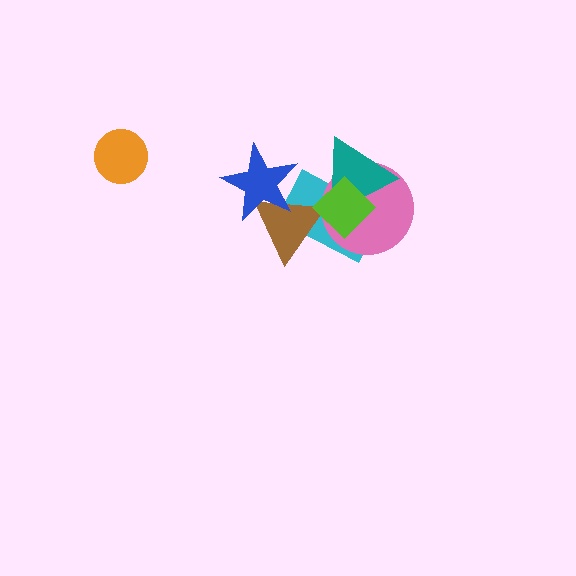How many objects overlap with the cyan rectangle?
5 objects overlap with the cyan rectangle.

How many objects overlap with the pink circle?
3 objects overlap with the pink circle.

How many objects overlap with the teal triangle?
3 objects overlap with the teal triangle.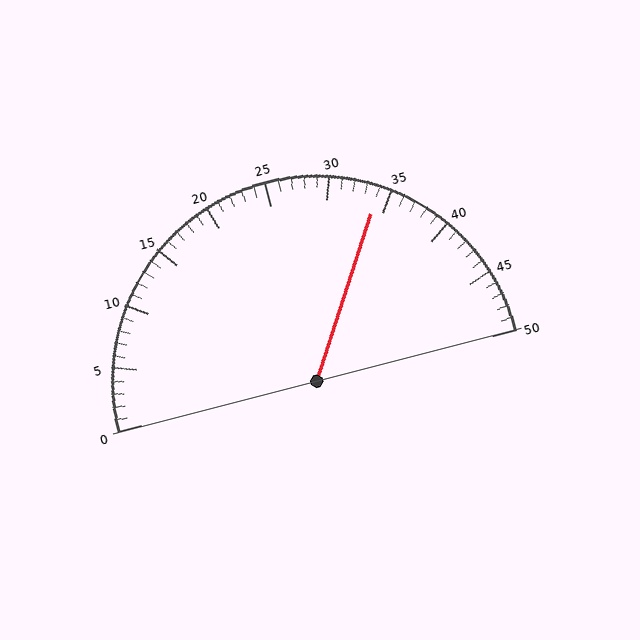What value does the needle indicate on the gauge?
The needle indicates approximately 34.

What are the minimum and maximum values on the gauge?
The gauge ranges from 0 to 50.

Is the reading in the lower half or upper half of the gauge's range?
The reading is in the upper half of the range (0 to 50).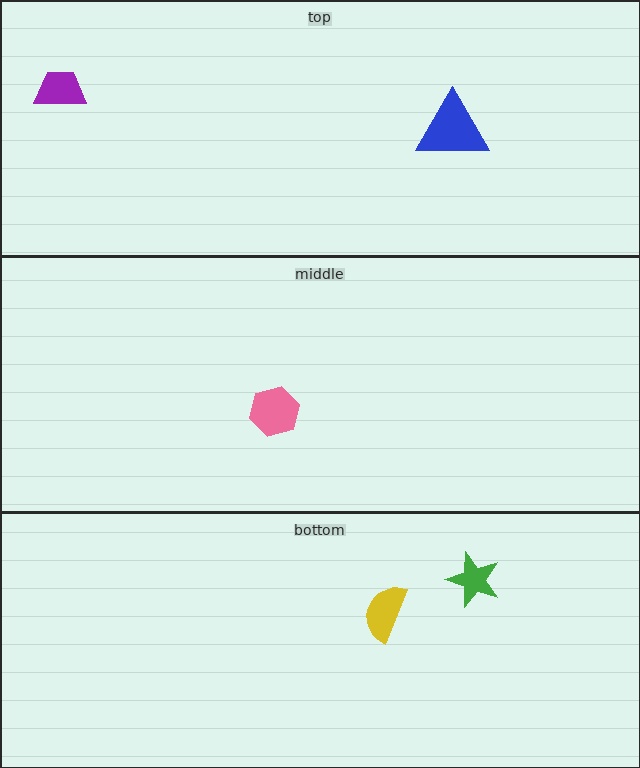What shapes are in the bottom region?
The yellow semicircle, the green star.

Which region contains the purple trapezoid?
The top region.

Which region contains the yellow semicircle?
The bottom region.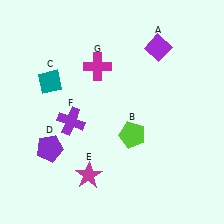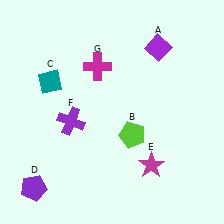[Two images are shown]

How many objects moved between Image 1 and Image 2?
2 objects moved between the two images.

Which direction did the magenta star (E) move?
The magenta star (E) moved right.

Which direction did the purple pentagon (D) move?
The purple pentagon (D) moved down.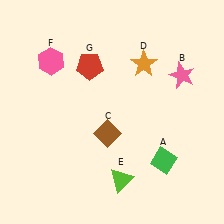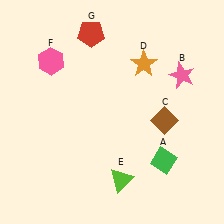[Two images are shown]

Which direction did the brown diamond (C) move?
The brown diamond (C) moved right.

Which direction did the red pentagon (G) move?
The red pentagon (G) moved up.